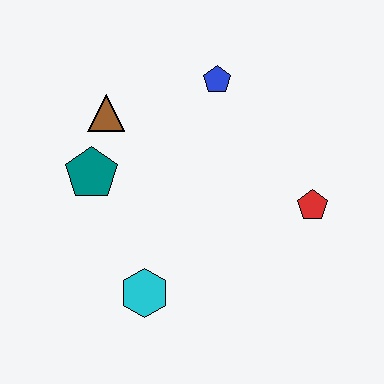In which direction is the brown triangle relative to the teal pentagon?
The brown triangle is above the teal pentagon.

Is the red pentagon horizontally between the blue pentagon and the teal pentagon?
No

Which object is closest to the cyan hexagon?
The teal pentagon is closest to the cyan hexagon.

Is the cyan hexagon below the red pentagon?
Yes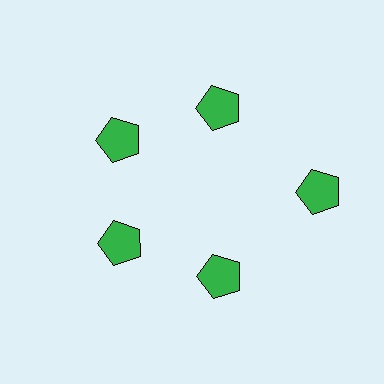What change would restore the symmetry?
The symmetry would be restored by moving it inward, back onto the ring so that all 5 pentagons sit at equal angles and equal distance from the center.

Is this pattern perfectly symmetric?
No. The 5 green pentagons are arranged in a ring, but one element near the 3 o'clock position is pushed outward from the center, breaking the 5-fold rotational symmetry.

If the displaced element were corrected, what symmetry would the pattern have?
It would have 5-fold rotational symmetry — the pattern would map onto itself every 72 degrees.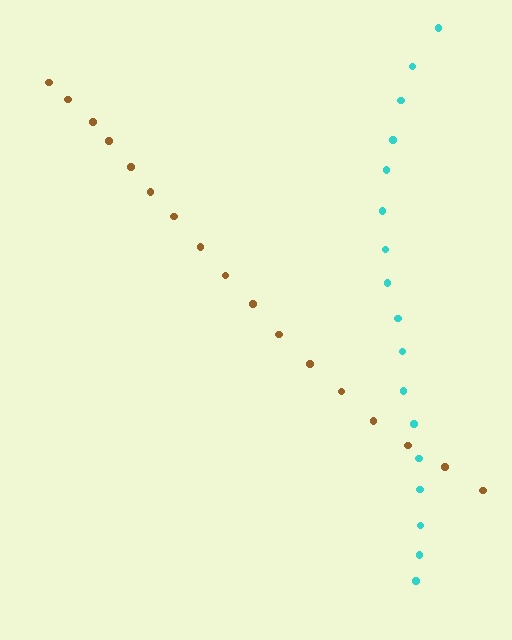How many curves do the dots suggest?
There are 2 distinct paths.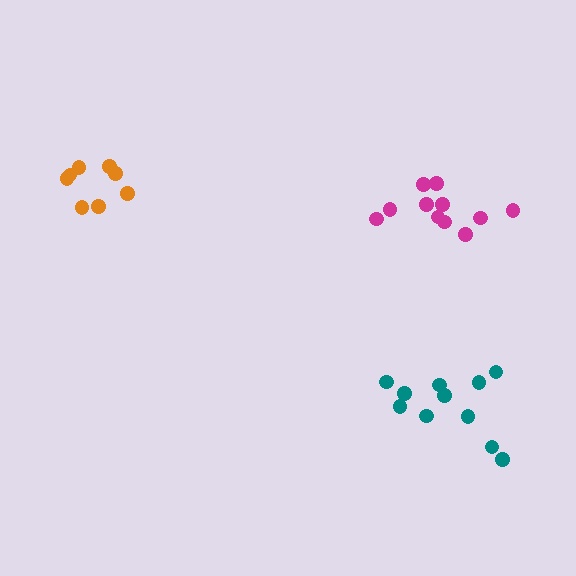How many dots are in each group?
Group 1: 8 dots, Group 2: 11 dots, Group 3: 11 dots (30 total).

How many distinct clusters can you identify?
There are 3 distinct clusters.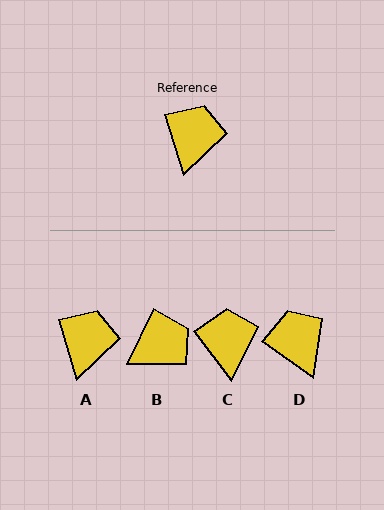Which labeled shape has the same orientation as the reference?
A.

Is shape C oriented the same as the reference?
No, it is off by about 20 degrees.